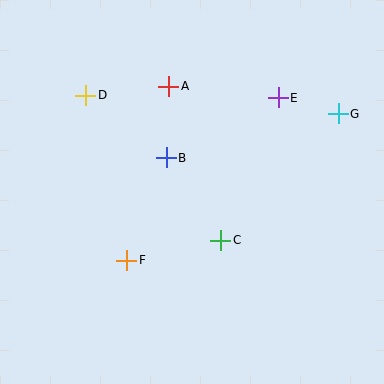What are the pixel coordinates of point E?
Point E is at (278, 98).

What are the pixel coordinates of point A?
Point A is at (169, 86).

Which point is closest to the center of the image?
Point B at (166, 158) is closest to the center.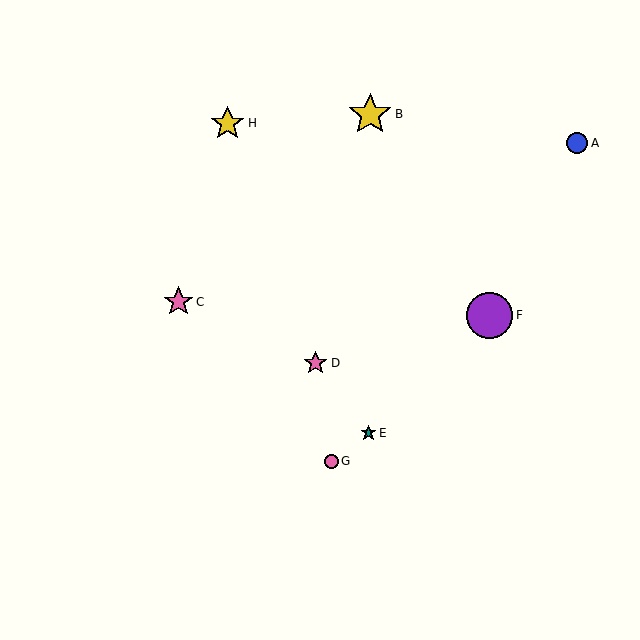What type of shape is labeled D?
Shape D is a pink star.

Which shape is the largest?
The purple circle (labeled F) is the largest.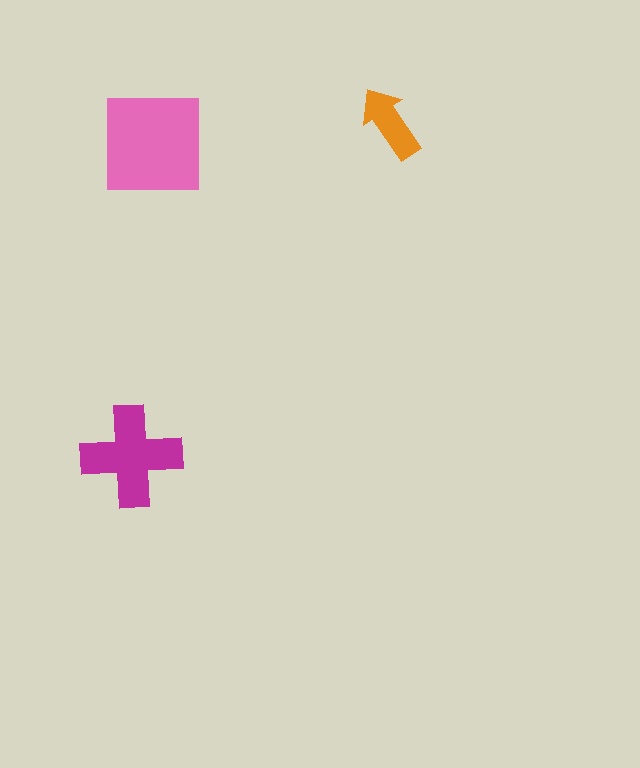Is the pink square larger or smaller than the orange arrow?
Larger.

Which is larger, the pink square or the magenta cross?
The pink square.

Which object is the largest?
The pink square.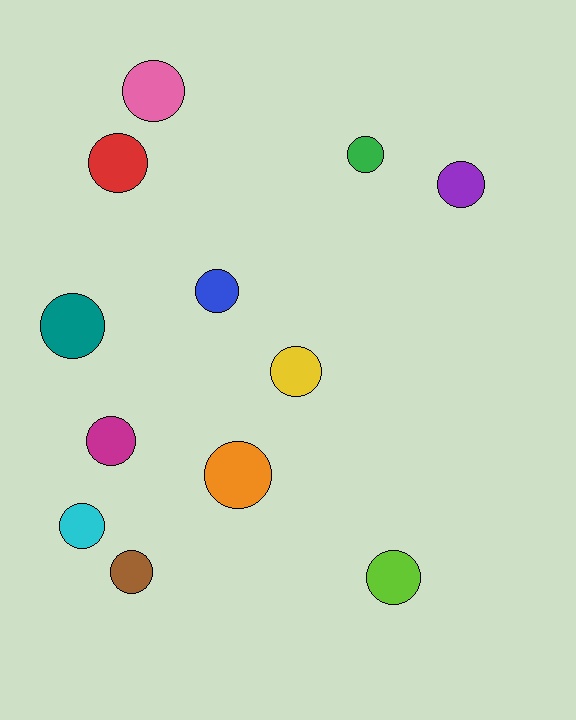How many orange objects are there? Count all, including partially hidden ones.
There is 1 orange object.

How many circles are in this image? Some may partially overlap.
There are 12 circles.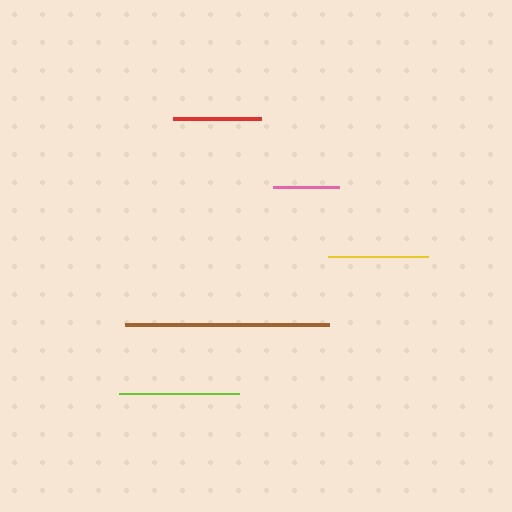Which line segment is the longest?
The brown line is the longest at approximately 204 pixels.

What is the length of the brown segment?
The brown segment is approximately 204 pixels long.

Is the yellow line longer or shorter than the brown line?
The brown line is longer than the yellow line.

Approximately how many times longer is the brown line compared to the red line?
The brown line is approximately 2.3 times the length of the red line.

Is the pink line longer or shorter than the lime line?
The lime line is longer than the pink line.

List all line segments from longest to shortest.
From longest to shortest: brown, lime, yellow, red, pink.